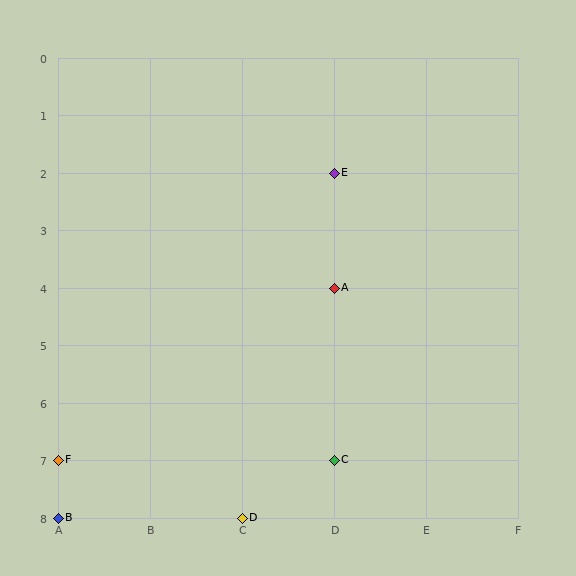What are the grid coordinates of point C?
Point C is at grid coordinates (D, 7).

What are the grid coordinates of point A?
Point A is at grid coordinates (D, 4).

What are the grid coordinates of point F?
Point F is at grid coordinates (A, 7).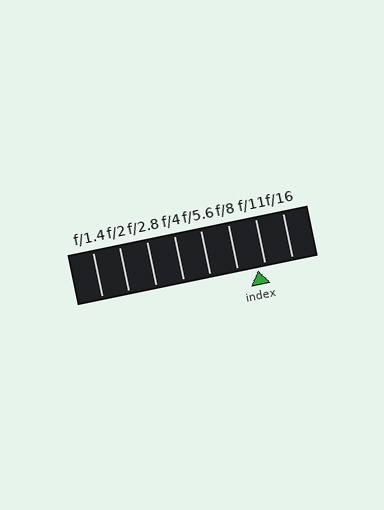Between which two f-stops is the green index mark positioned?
The index mark is between f/8 and f/11.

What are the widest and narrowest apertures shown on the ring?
The widest aperture shown is f/1.4 and the narrowest is f/16.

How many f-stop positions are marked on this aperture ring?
There are 8 f-stop positions marked.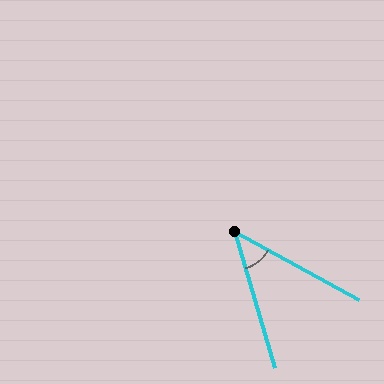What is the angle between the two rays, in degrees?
Approximately 45 degrees.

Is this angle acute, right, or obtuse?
It is acute.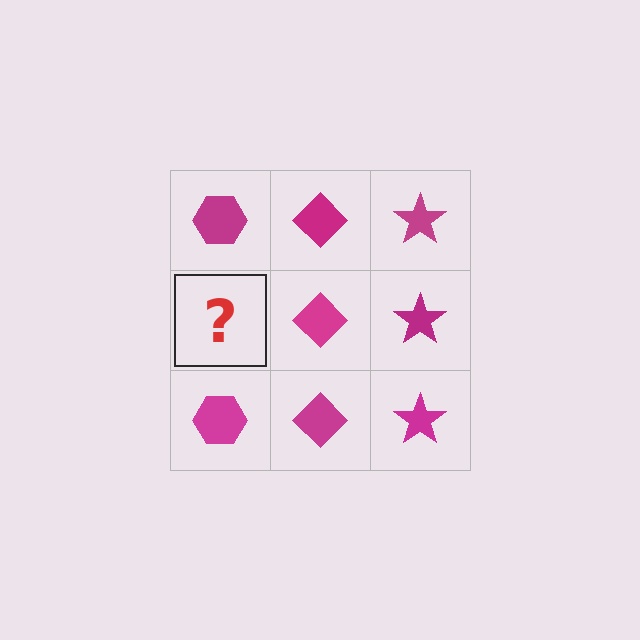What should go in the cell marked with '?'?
The missing cell should contain a magenta hexagon.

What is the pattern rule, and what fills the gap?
The rule is that each column has a consistent shape. The gap should be filled with a magenta hexagon.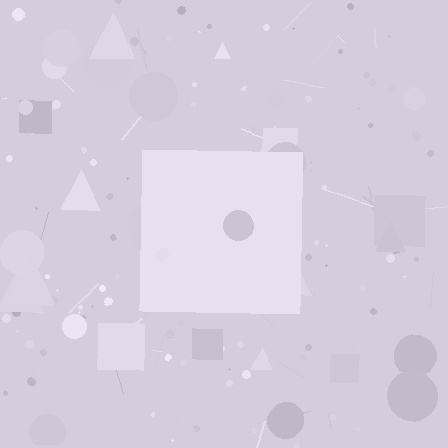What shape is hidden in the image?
A square is hidden in the image.